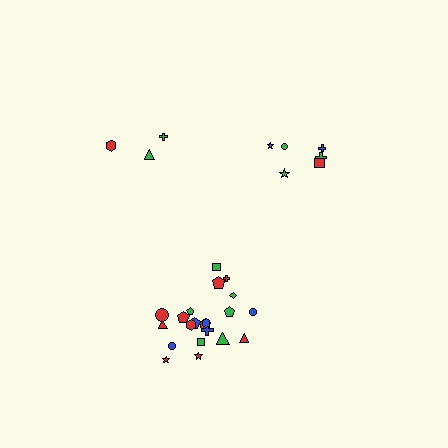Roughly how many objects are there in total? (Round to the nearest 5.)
Roughly 30 objects in total.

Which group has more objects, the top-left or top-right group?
The top-right group.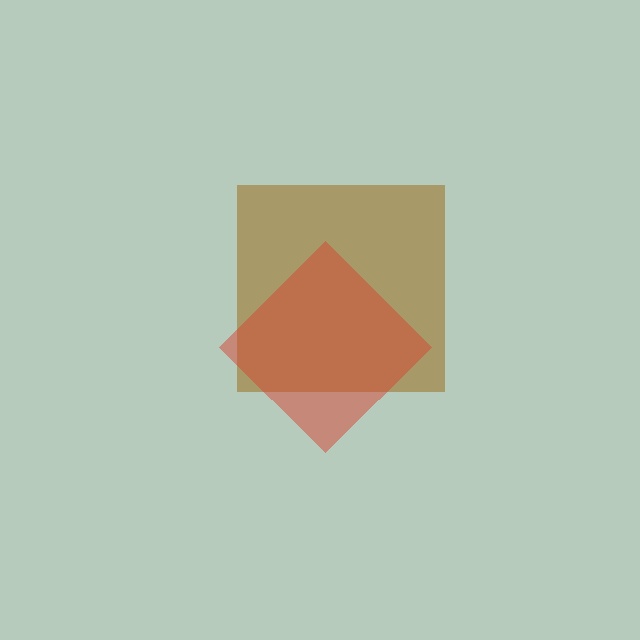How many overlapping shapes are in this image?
There are 2 overlapping shapes in the image.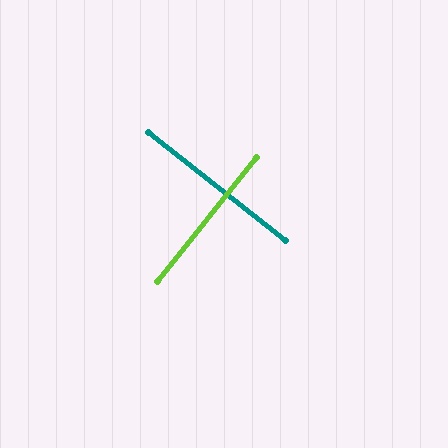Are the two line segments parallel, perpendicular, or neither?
Perpendicular — they meet at approximately 90°.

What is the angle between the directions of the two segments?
Approximately 90 degrees.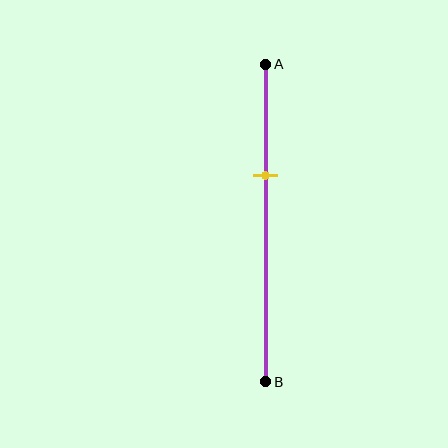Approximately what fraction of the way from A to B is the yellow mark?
The yellow mark is approximately 35% of the way from A to B.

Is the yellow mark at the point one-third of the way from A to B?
Yes, the mark is approximately at the one-third point.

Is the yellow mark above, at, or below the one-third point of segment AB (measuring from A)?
The yellow mark is approximately at the one-third point of segment AB.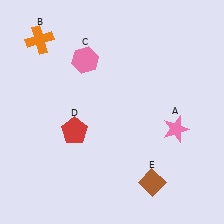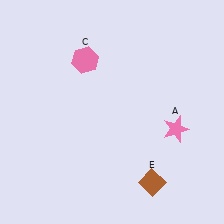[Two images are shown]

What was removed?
The orange cross (B), the red pentagon (D) were removed in Image 2.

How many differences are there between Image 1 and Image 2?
There are 2 differences between the two images.